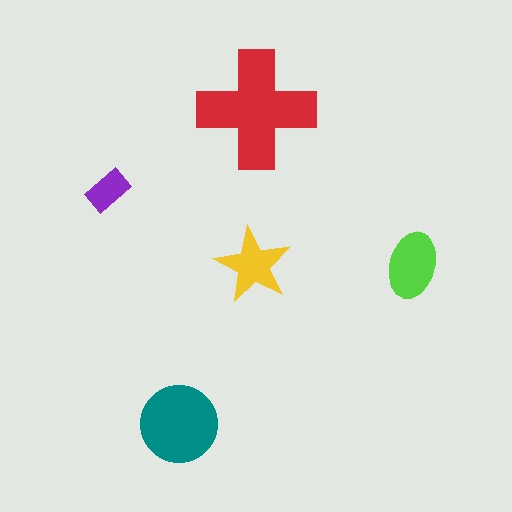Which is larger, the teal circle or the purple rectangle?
The teal circle.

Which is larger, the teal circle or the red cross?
The red cross.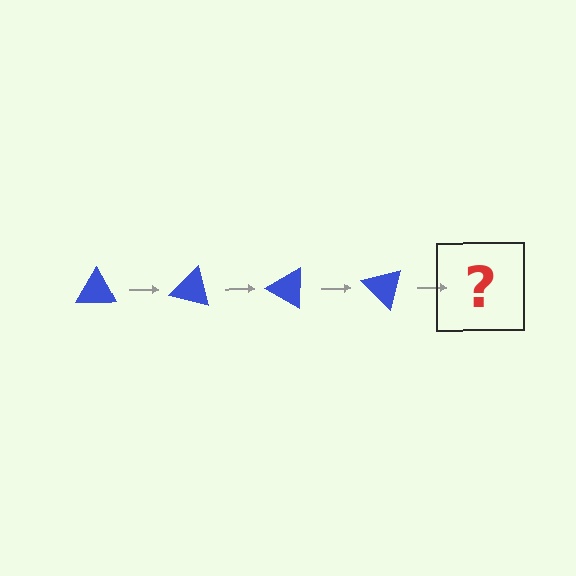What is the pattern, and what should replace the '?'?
The pattern is that the triangle rotates 15 degrees each step. The '?' should be a blue triangle rotated 60 degrees.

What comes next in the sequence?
The next element should be a blue triangle rotated 60 degrees.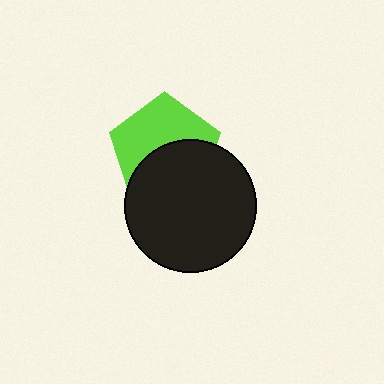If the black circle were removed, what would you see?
You would see the complete lime pentagon.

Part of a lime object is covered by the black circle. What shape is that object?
It is a pentagon.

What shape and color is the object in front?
The object in front is a black circle.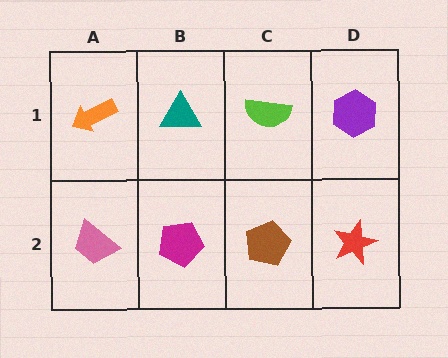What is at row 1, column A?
An orange arrow.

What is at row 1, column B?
A teal triangle.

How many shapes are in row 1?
4 shapes.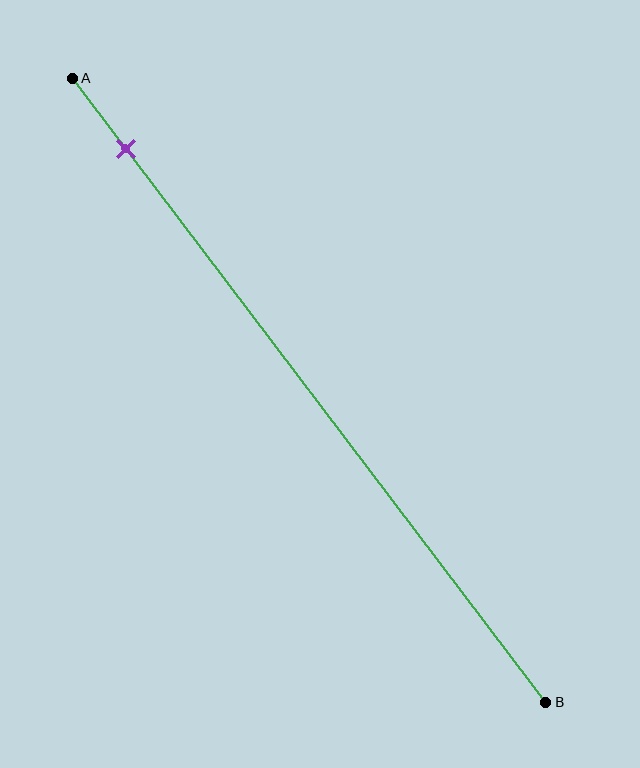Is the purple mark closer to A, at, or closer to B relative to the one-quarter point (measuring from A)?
The purple mark is closer to point A than the one-quarter point of segment AB.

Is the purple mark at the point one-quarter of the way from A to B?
No, the mark is at about 10% from A, not at the 25% one-quarter point.